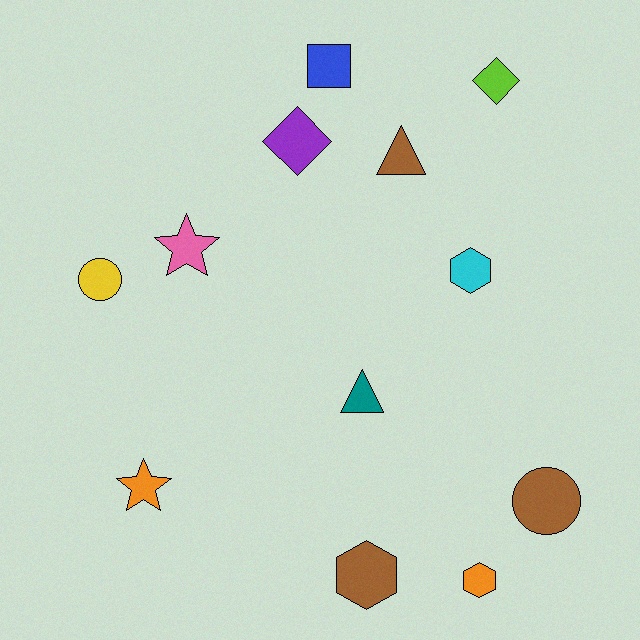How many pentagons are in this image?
There are no pentagons.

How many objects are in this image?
There are 12 objects.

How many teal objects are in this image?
There is 1 teal object.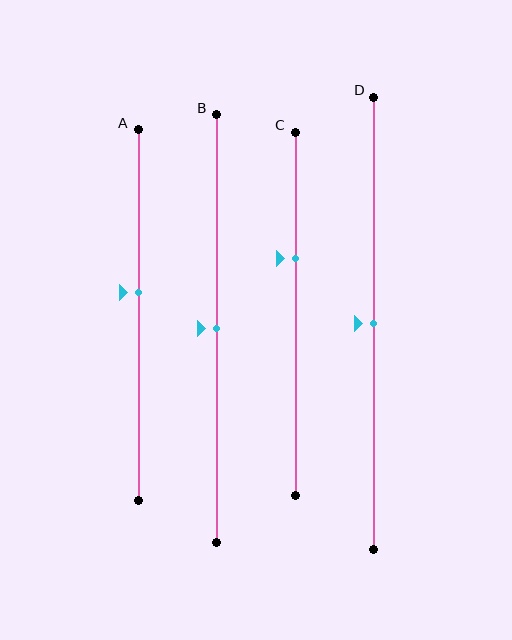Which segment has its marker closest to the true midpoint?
Segment B has its marker closest to the true midpoint.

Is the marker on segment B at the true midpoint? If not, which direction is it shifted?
Yes, the marker on segment B is at the true midpoint.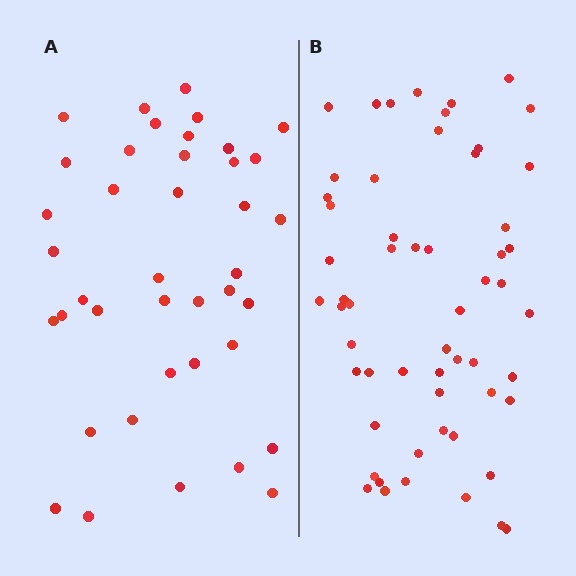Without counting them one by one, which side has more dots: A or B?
Region B (the right region) has more dots.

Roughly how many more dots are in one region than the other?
Region B has approximately 15 more dots than region A.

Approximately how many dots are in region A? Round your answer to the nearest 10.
About 40 dots.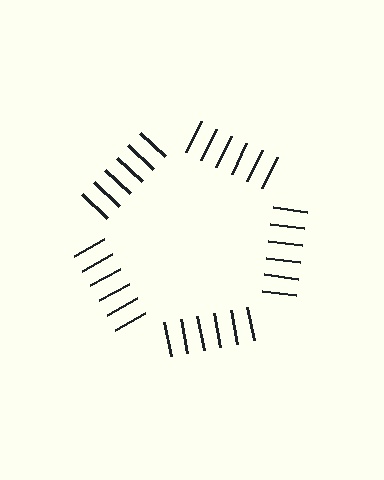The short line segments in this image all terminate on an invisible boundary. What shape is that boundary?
An illusory pentagon — the line segments terminate on its edges but no continuous stroke is drawn.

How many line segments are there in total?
30 — 6 along each of the 5 edges.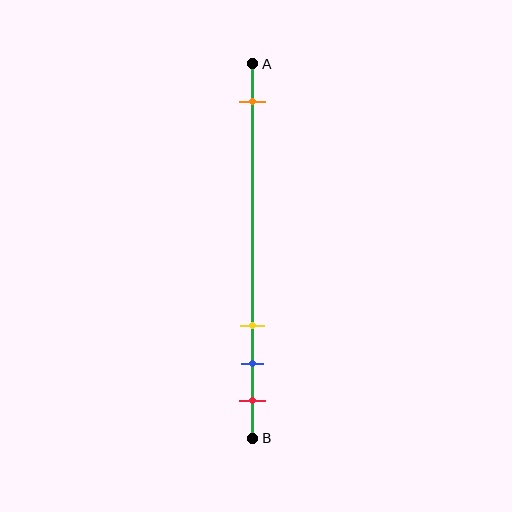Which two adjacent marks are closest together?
The blue and red marks are the closest adjacent pair.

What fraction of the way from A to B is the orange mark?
The orange mark is approximately 10% (0.1) of the way from A to B.